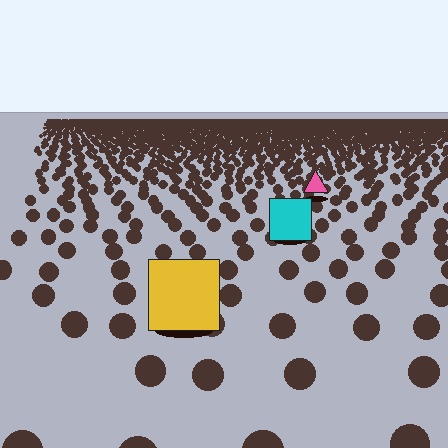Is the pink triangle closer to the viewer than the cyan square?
No. The cyan square is closer — you can tell from the texture gradient: the ground texture is coarser near it.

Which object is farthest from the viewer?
The pink triangle is farthest from the viewer. It appears smaller and the ground texture around it is denser.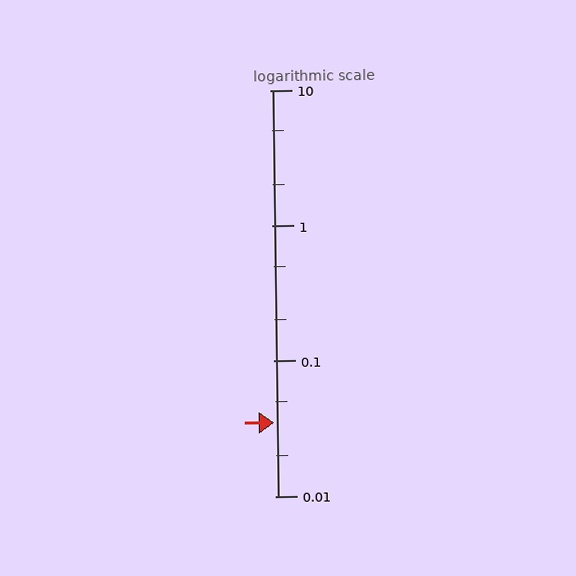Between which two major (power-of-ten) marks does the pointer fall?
The pointer is between 0.01 and 0.1.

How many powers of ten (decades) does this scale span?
The scale spans 3 decades, from 0.01 to 10.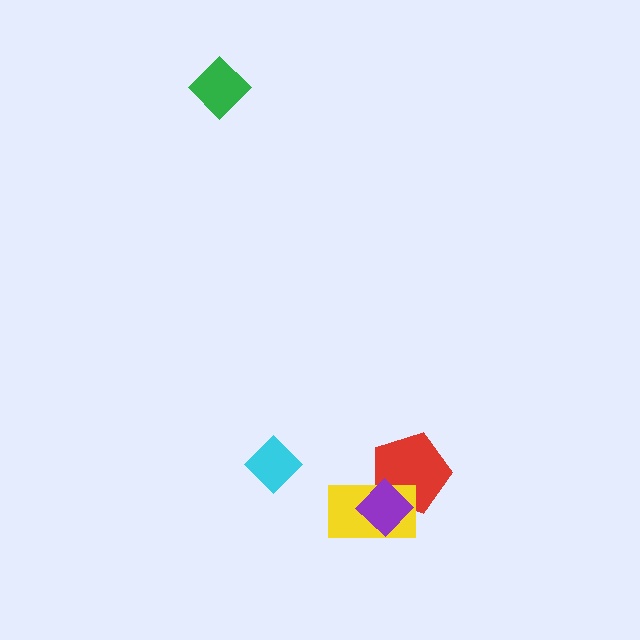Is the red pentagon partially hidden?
Yes, it is partially covered by another shape.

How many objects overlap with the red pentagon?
2 objects overlap with the red pentagon.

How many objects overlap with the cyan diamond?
0 objects overlap with the cyan diamond.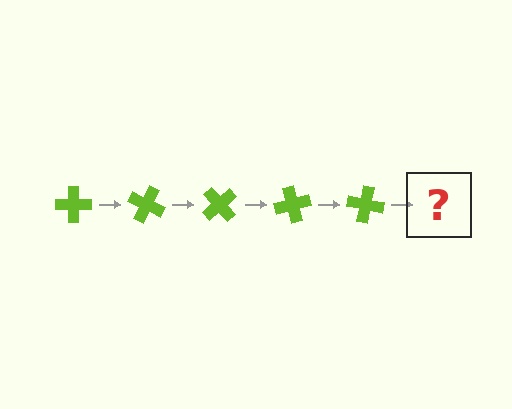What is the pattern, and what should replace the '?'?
The pattern is that the cross rotates 25 degrees each step. The '?' should be a lime cross rotated 125 degrees.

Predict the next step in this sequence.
The next step is a lime cross rotated 125 degrees.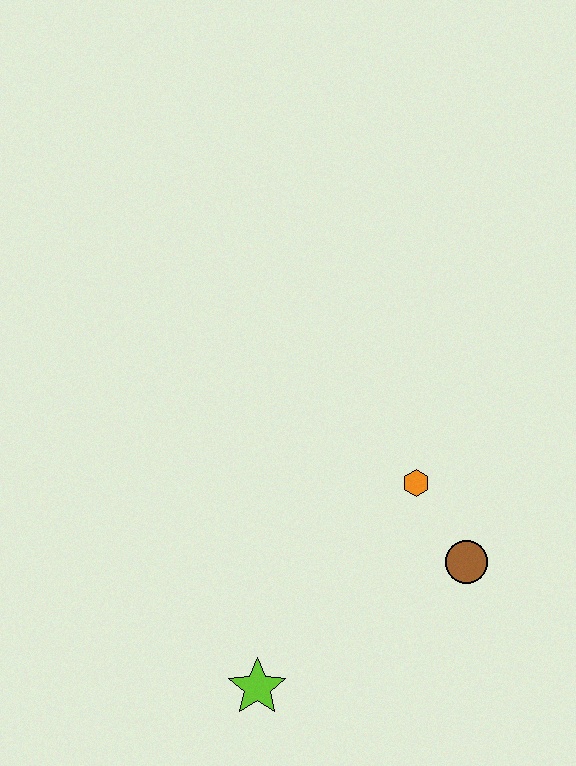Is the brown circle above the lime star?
Yes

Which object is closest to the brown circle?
The orange hexagon is closest to the brown circle.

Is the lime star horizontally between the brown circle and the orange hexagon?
No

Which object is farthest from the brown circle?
The lime star is farthest from the brown circle.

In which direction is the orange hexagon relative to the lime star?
The orange hexagon is above the lime star.